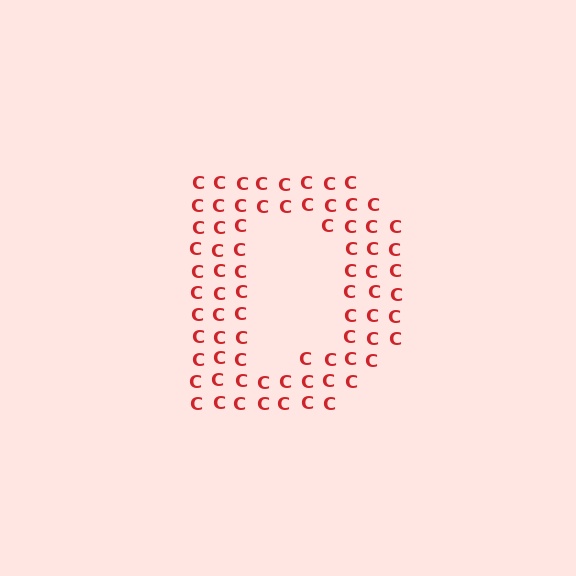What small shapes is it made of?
It is made of small letter C's.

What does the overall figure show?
The overall figure shows the letter D.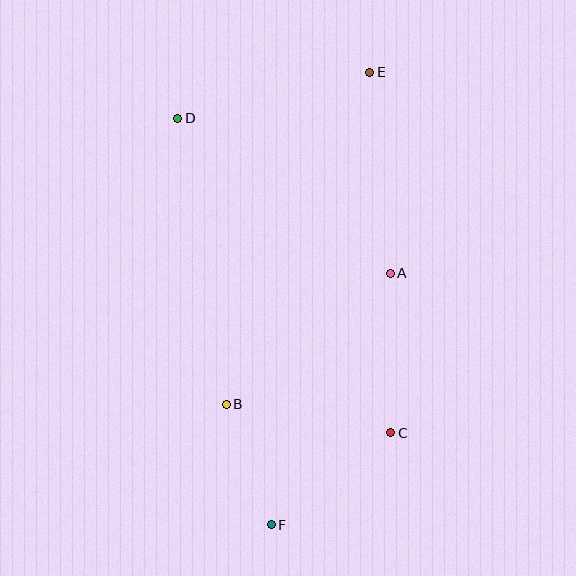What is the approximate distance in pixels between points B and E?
The distance between B and E is approximately 362 pixels.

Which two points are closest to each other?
Points B and F are closest to each other.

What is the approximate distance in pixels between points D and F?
The distance between D and F is approximately 417 pixels.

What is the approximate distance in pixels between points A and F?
The distance between A and F is approximately 278 pixels.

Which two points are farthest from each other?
Points E and F are farthest from each other.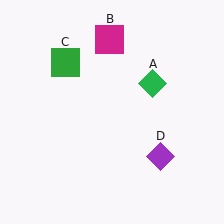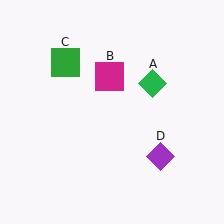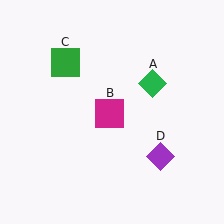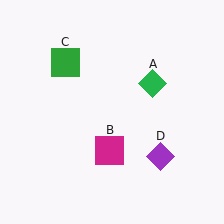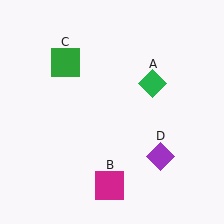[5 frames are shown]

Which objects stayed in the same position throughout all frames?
Green diamond (object A) and green square (object C) and purple diamond (object D) remained stationary.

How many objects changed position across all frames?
1 object changed position: magenta square (object B).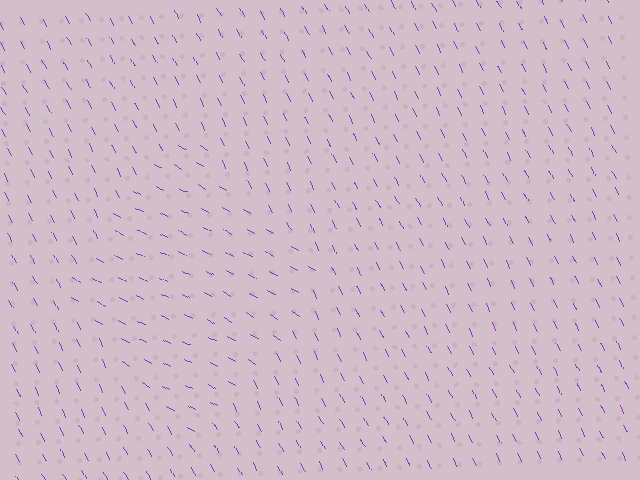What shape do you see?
I see a diamond.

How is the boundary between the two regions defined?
The boundary is defined purely by a change in line orientation (approximately 34 degrees difference). All lines are the same color and thickness.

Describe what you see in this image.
The image is filled with small purple line segments. A diamond region in the image has lines oriented differently from the surrounding lines, creating a visible texture boundary.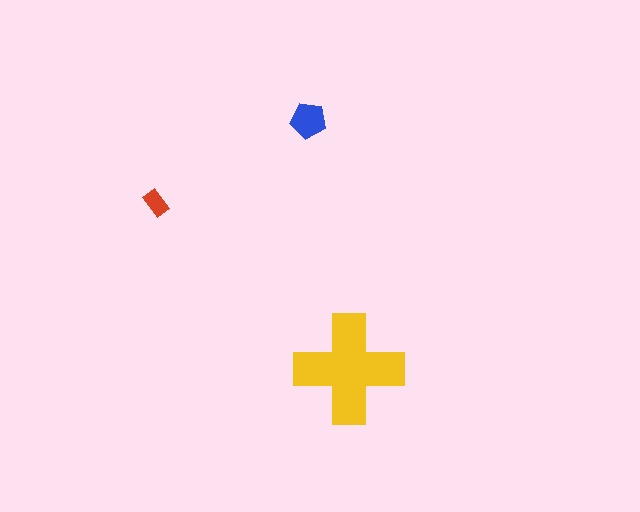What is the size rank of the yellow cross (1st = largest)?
1st.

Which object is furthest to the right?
The yellow cross is rightmost.